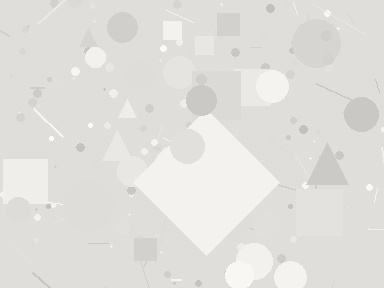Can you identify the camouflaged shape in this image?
The camouflaged shape is a diamond.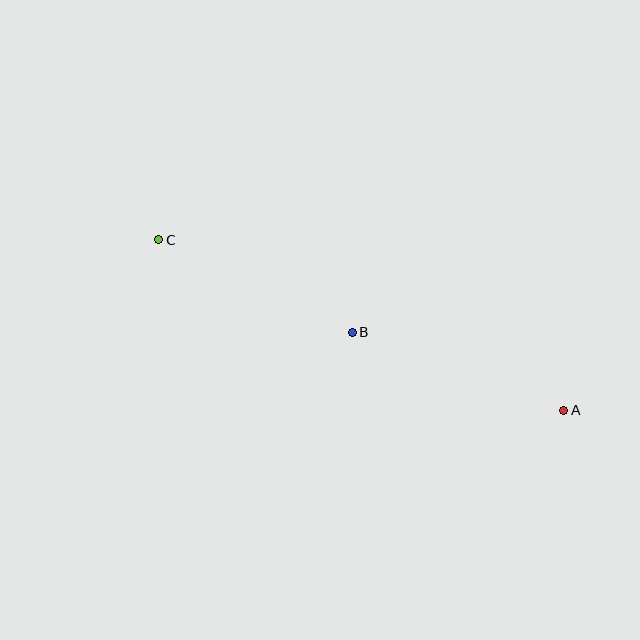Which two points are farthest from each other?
Points A and C are farthest from each other.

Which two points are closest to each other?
Points B and C are closest to each other.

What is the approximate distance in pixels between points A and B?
The distance between A and B is approximately 225 pixels.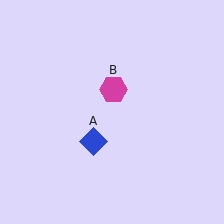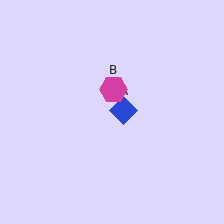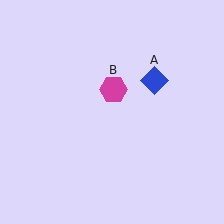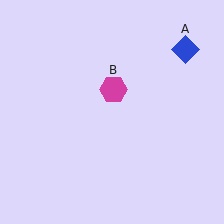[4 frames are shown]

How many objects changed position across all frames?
1 object changed position: blue diamond (object A).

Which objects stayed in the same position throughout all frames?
Magenta hexagon (object B) remained stationary.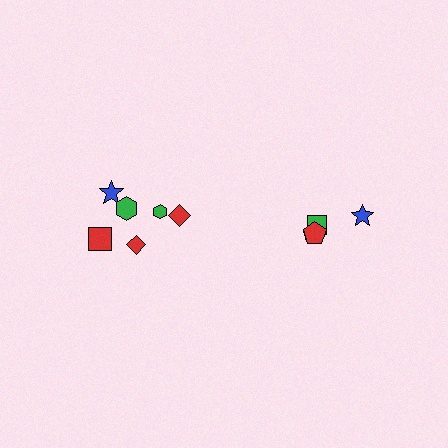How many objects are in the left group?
There are 6 objects.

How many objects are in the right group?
There are 4 objects.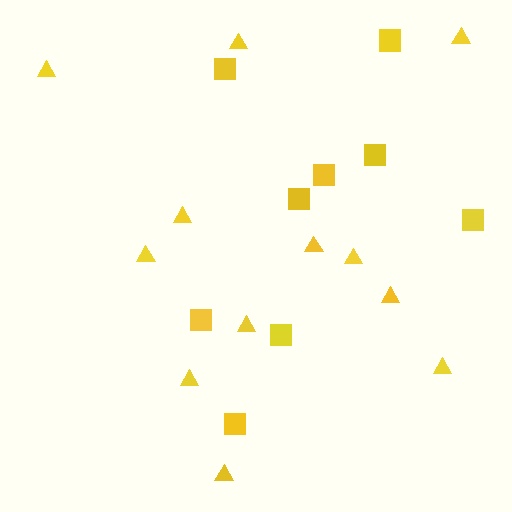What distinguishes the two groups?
There are 2 groups: one group of squares (9) and one group of triangles (12).